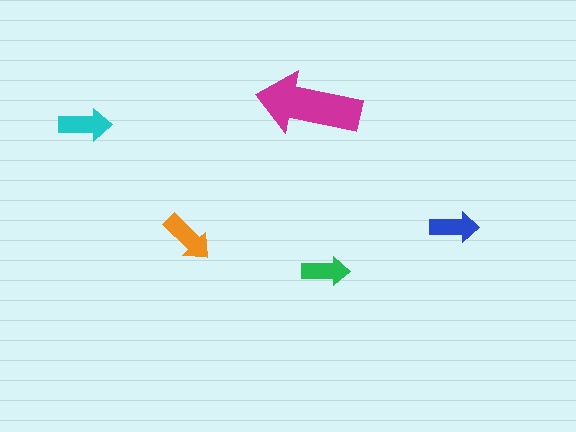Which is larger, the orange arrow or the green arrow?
The orange one.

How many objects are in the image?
There are 5 objects in the image.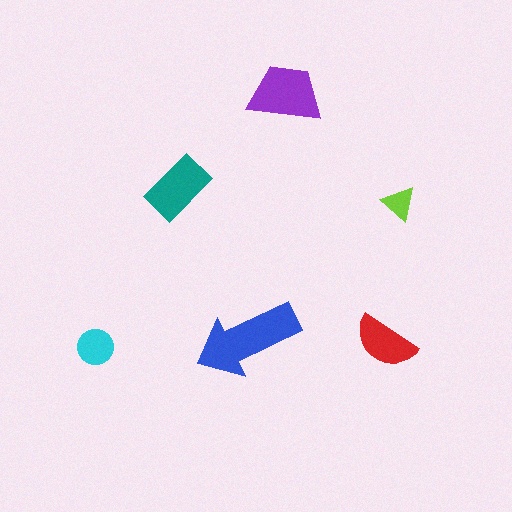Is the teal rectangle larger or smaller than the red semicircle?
Larger.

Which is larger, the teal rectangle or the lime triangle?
The teal rectangle.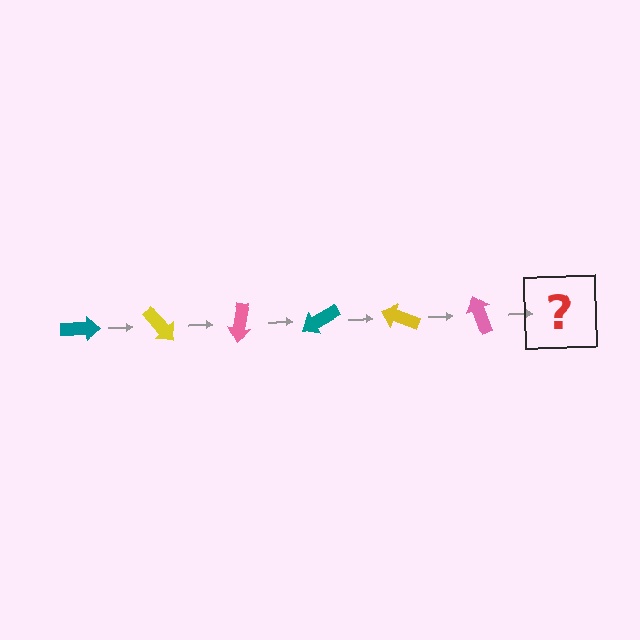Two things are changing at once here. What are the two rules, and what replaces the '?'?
The two rules are that it rotates 50 degrees each step and the color cycles through teal, yellow, and pink. The '?' should be a teal arrow, rotated 300 degrees from the start.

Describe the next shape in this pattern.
It should be a teal arrow, rotated 300 degrees from the start.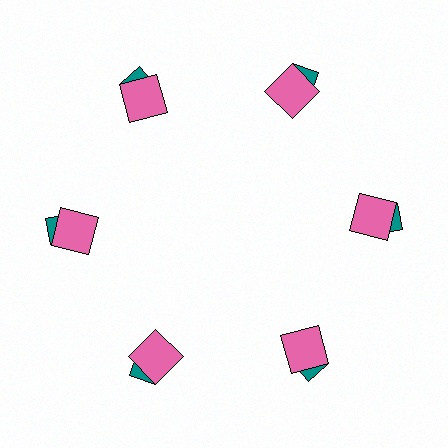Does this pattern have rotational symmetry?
Yes, this pattern has 6-fold rotational symmetry. It looks the same after rotating 60 degrees around the center.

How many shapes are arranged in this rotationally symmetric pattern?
There are 12 shapes, arranged in 6 groups of 2.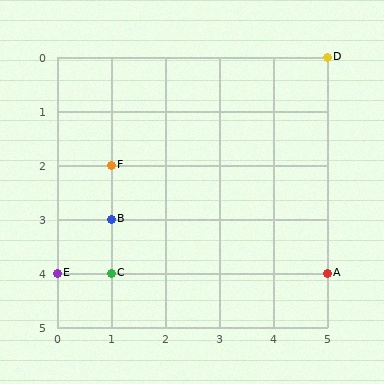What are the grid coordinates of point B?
Point B is at grid coordinates (1, 3).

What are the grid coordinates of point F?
Point F is at grid coordinates (1, 2).